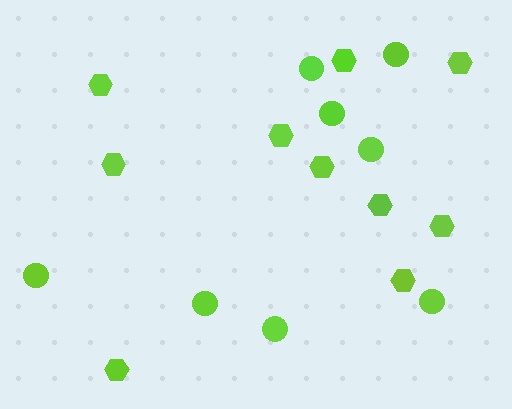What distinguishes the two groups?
There are 2 groups: one group of hexagons (10) and one group of circles (8).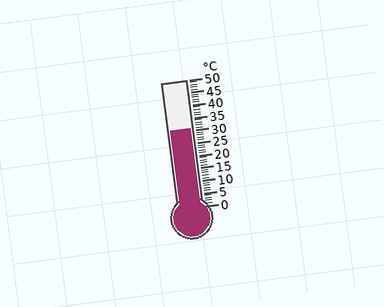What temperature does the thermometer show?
The thermometer shows approximately 31°C.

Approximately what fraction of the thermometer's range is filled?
The thermometer is filled to approximately 60% of its range.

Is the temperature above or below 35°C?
The temperature is below 35°C.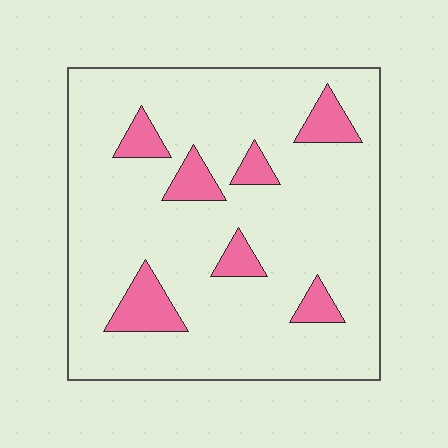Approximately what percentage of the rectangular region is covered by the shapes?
Approximately 15%.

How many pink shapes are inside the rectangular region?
7.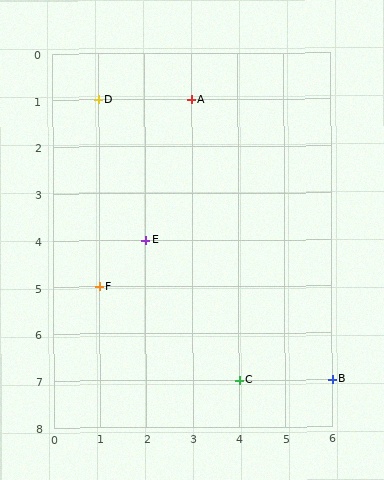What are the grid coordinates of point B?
Point B is at grid coordinates (6, 7).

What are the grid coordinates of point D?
Point D is at grid coordinates (1, 1).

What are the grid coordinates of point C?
Point C is at grid coordinates (4, 7).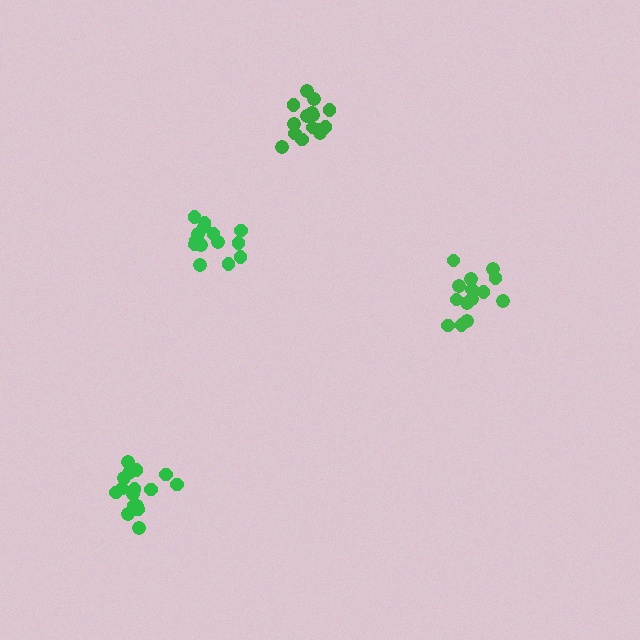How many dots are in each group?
Group 1: 17 dots, Group 2: 15 dots, Group 3: 16 dots, Group 4: 14 dots (62 total).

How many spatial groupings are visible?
There are 4 spatial groupings.